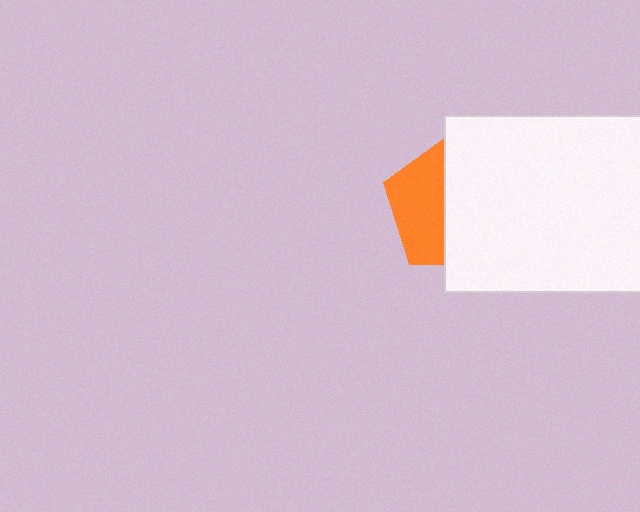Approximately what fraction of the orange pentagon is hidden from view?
Roughly 59% of the orange pentagon is hidden behind the white rectangle.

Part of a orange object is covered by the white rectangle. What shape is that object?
It is a pentagon.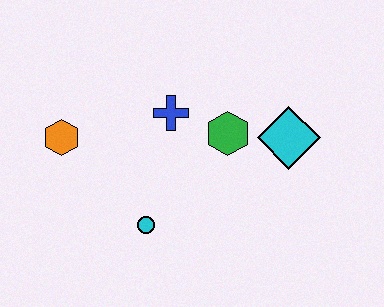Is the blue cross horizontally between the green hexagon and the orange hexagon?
Yes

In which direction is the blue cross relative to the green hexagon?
The blue cross is to the left of the green hexagon.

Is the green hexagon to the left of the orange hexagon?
No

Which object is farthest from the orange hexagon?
The cyan diamond is farthest from the orange hexagon.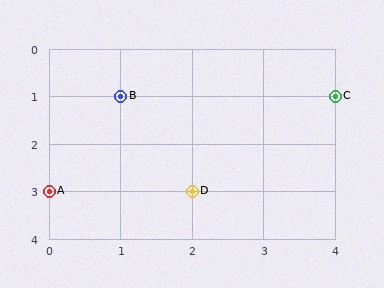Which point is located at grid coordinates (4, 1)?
Point C is at (4, 1).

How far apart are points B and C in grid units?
Points B and C are 3 columns apart.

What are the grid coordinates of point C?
Point C is at grid coordinates (4, 1).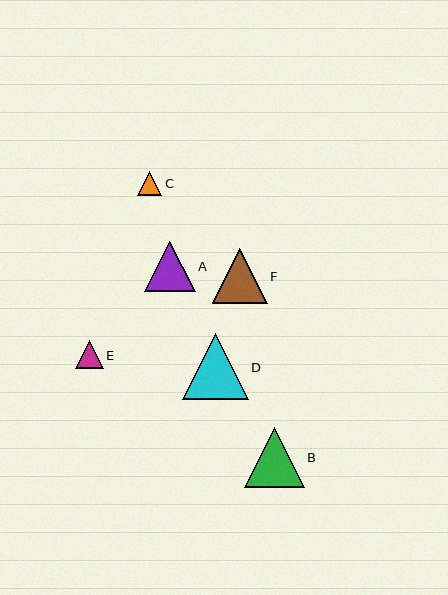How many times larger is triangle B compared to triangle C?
Triangle B is approximately 2.4 times the size of triangle C.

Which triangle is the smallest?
Triangle C is the smallest with a size of approximately 25 pixels.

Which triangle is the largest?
Triangle D is the largest with a size of approximately 66 pixels.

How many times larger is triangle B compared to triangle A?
Triangle B is approximately 1.2 times the size of triangle A.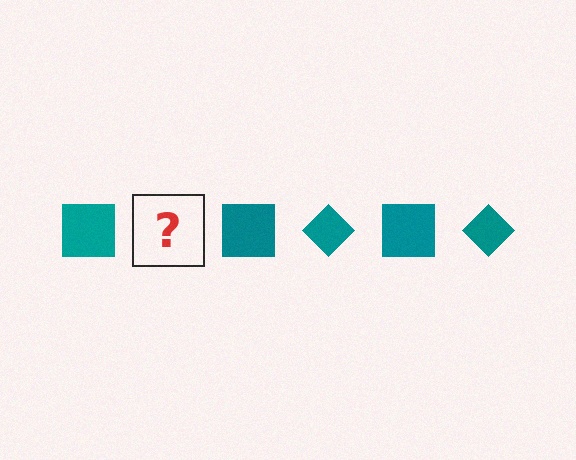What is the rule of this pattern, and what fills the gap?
The rule is that the pattern cycles through square, diamond shapes in teal. The gap should be filled with a teal diamond.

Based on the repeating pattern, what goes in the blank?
The blank should be a teal diamond.